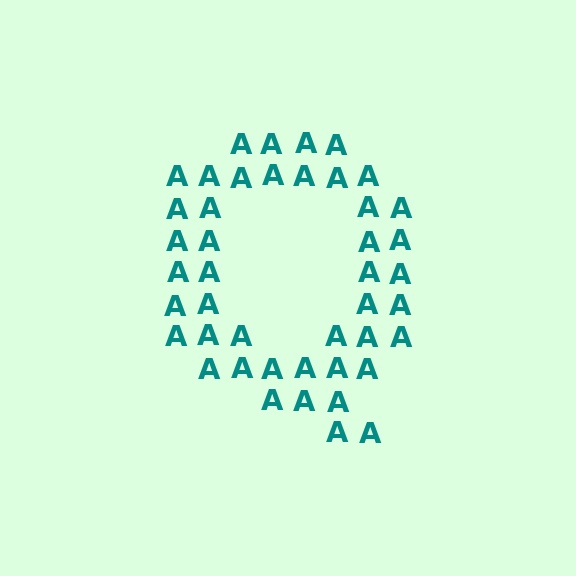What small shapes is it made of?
It is made of small letter A's.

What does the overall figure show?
The overall figure shows the letter Q.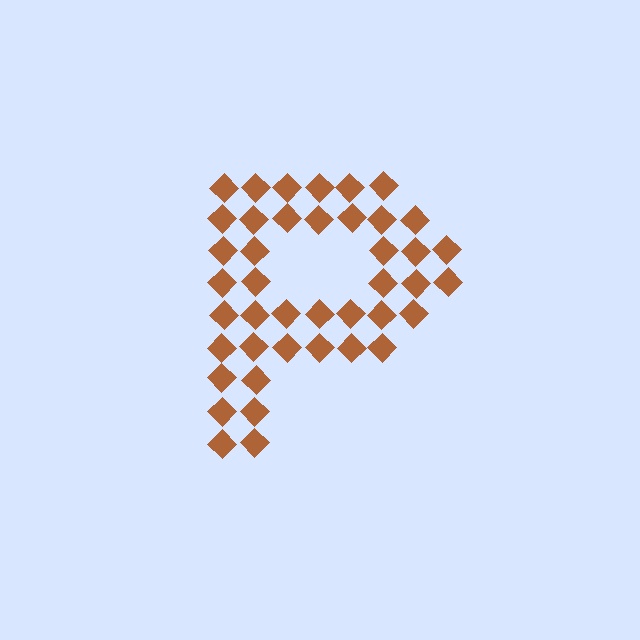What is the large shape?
The large shape is the letter P.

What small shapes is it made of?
It is made of small diamonds.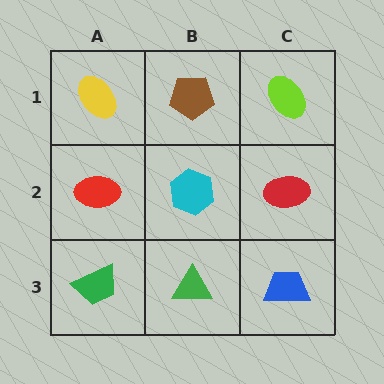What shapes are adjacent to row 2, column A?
A yellow ellipse (row 1, column A), a green trapezoid (row 3, column A), a cyan hexagon (row 2, column B).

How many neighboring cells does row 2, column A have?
3.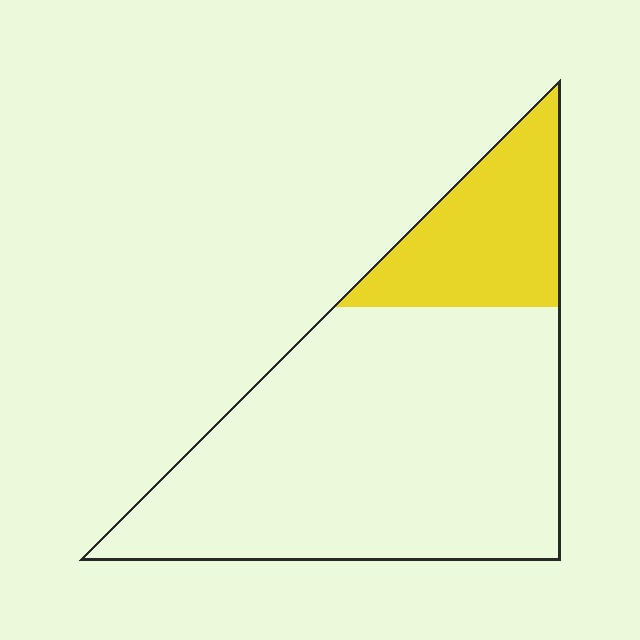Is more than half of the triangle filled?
No.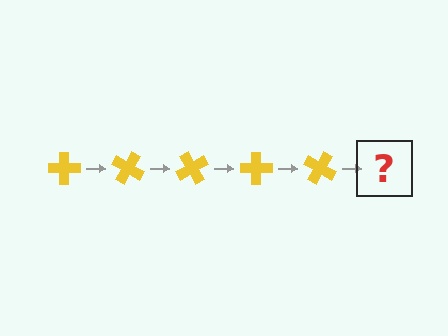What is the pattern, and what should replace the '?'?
The pattern is that the cross rotates 30 degrees each step. The '?' should be a yellow cross rotated 150 degrees.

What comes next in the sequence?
The next element should be a yellow cross rotated 150 degrees.